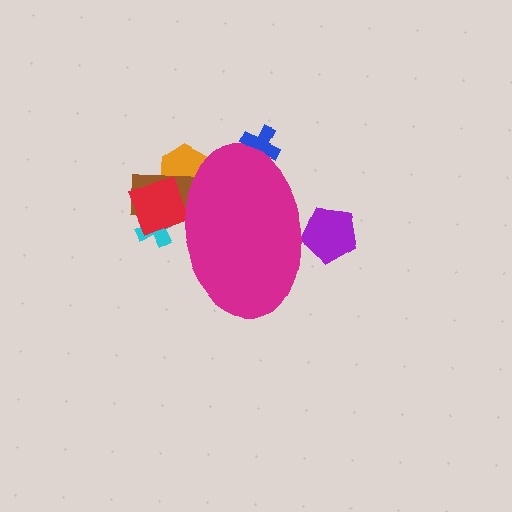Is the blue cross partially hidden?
Yes, the blue cross is partially hidden behind the magenta ellipse.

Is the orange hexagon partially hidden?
Yes, the orange hexagon is partially hidden behind the magenta ellipse.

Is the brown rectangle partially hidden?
Yes, the brown rectangle is partially hidden behind the magenta ellipse.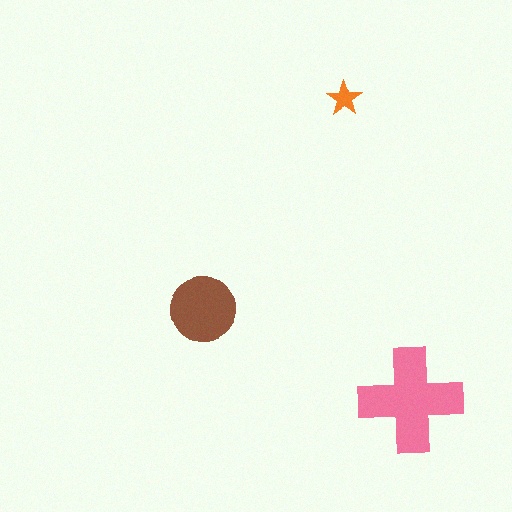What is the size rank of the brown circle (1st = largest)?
2nd.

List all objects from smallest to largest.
The orange star, the brown circle, the pink cross.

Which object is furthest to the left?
The brown circle is leftmost.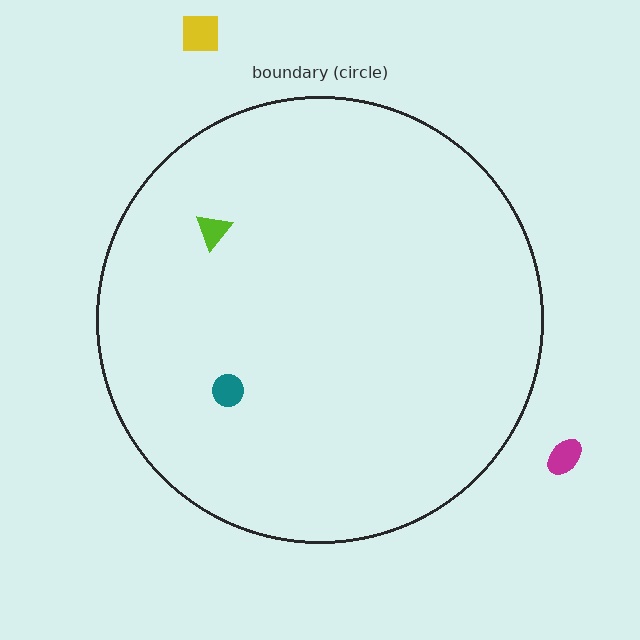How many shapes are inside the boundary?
2 inside, 2 outside.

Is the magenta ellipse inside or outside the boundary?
Outside.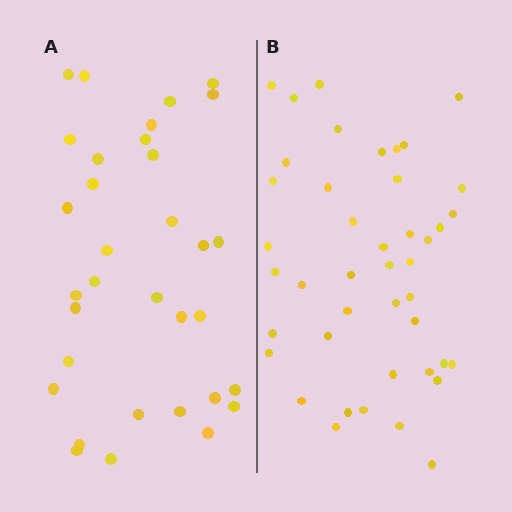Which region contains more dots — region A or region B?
Region B (the right region) has more dots.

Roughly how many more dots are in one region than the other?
Region B has roughly 10 or so more dots than region A.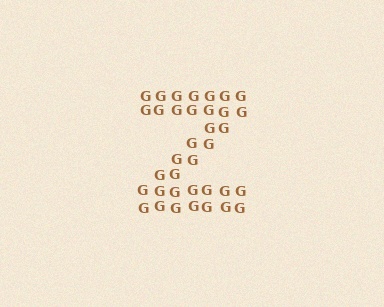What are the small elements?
The small elements are letter G's.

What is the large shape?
The large shape is the letter Z.